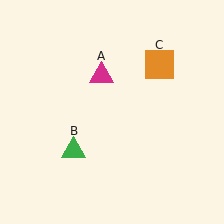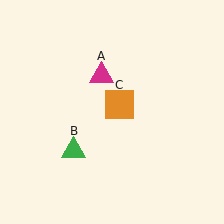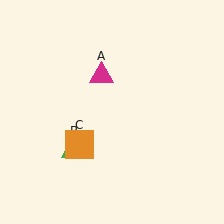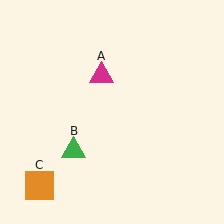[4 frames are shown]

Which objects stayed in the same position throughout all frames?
Magenta triangle (object A) and green triangle (object B) remained stationary.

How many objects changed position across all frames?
1 object changed position: orange square (object C).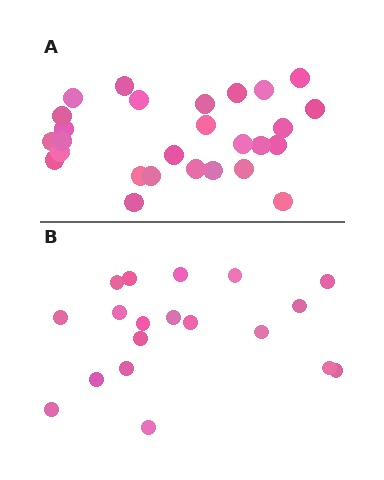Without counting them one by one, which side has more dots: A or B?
Region A (the top region) has more dots.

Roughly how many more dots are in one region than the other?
Region A has roughly 8 or so more dots than region B.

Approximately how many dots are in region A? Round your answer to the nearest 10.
About 30 dots. (The exact count is 27, which rounds to 30.)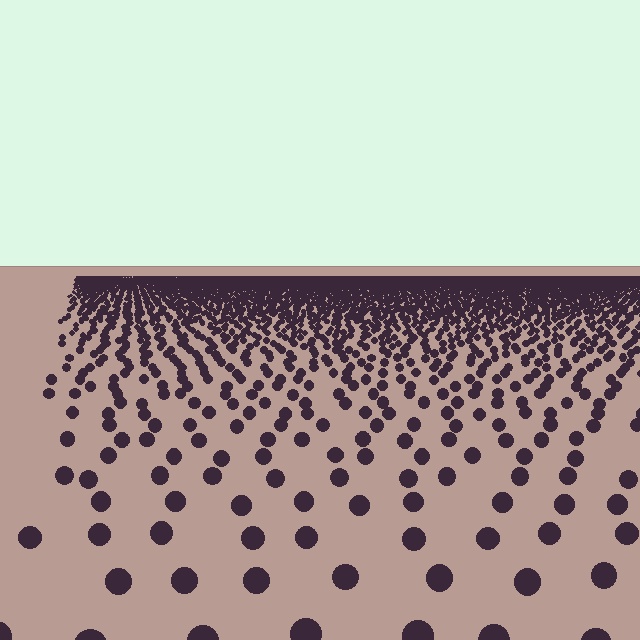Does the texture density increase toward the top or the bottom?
Density increases toward the top.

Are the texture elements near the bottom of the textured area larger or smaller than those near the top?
Larger. Near the bottom, elements are closer to the viewer and appear at a bigger on-screen size.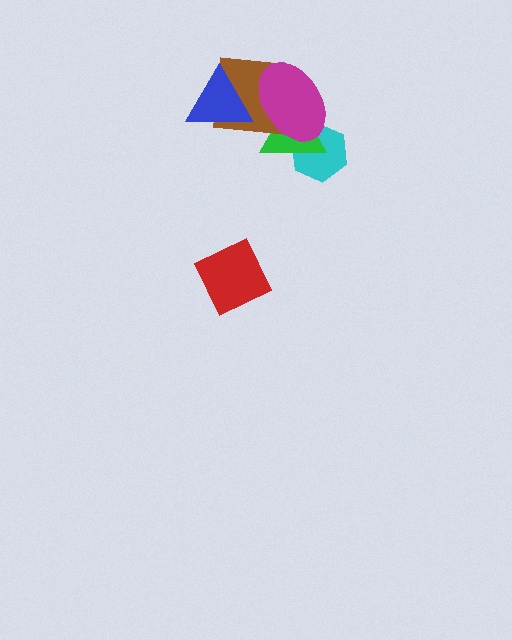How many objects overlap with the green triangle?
3 objects overlap with the green triangle.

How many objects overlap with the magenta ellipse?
4 objects overlap with the magenta ellipse.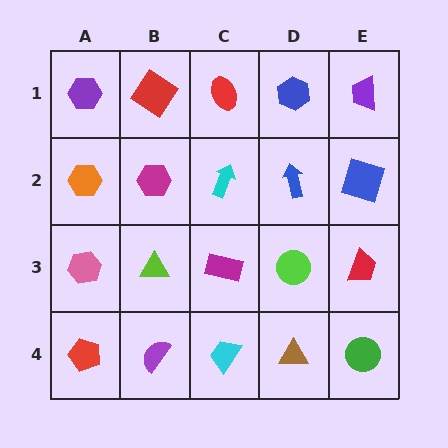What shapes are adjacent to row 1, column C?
A cyan arrow (row 2, column C), a red diamond (row 1, column B), a blue hexagon (row 1, column D).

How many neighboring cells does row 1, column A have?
2.